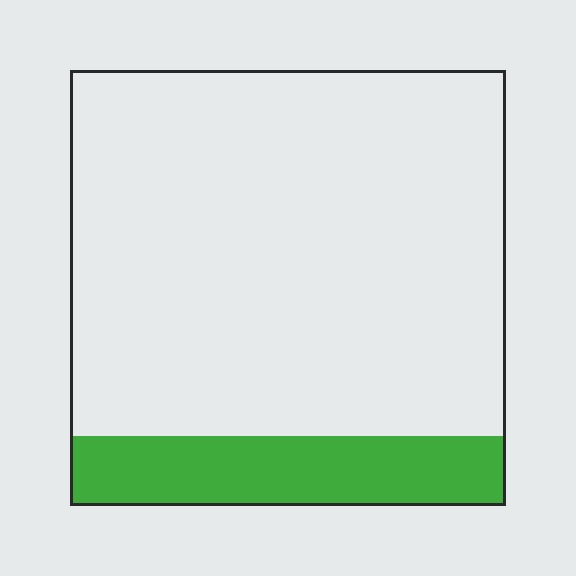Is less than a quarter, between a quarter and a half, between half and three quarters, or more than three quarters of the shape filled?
Less than a quarter.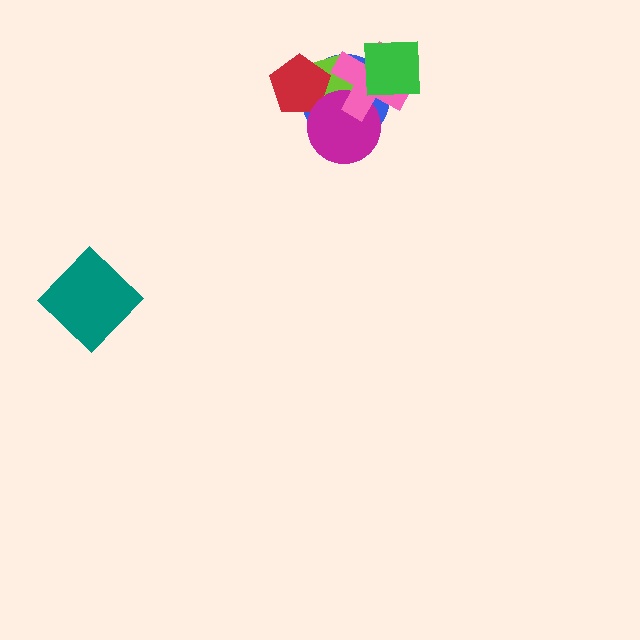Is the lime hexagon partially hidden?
Yes, it is partially covered by another shape.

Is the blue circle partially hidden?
Yes, it is partially covered by another shape.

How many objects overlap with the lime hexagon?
4 objects overlap with the lime hexagon.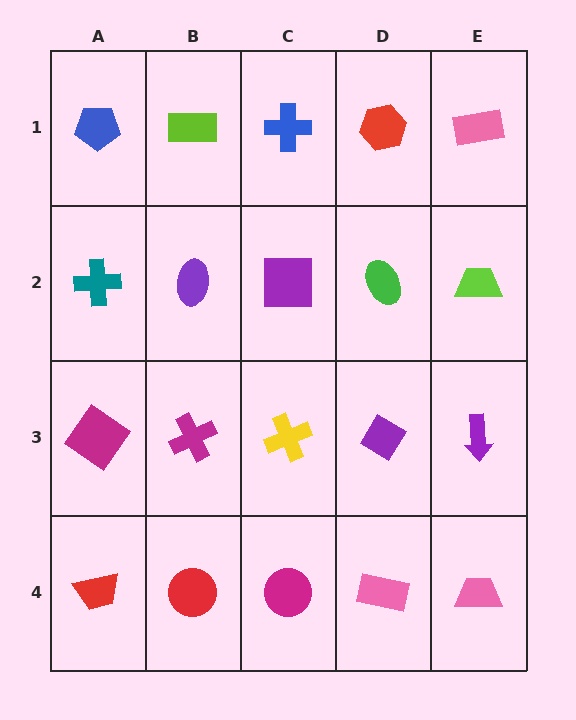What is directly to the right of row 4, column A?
A red circle.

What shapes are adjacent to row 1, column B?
A purple ellipse (row 2, column B), a blue pentagon (row 1, column A), a blue cross (row 1, column C).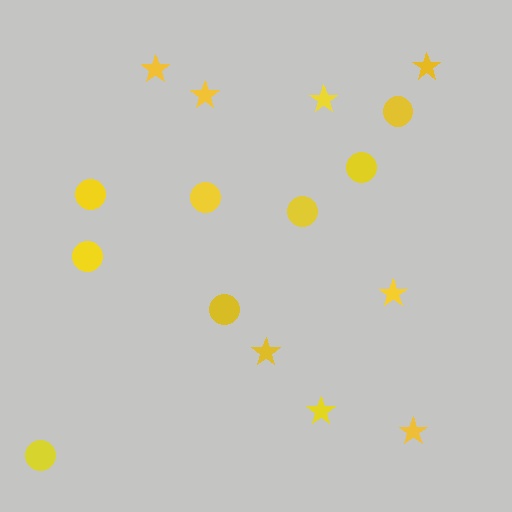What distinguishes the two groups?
There are 2 groups: one group of circles (8) and one group of stars (8).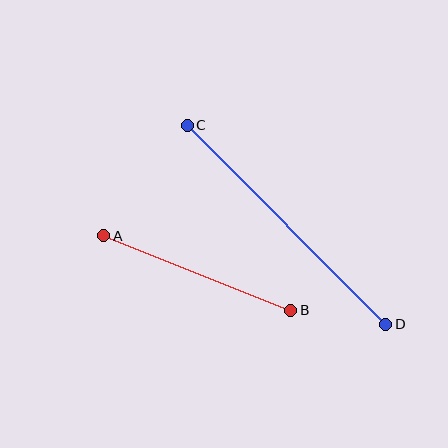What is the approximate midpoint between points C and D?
The midpoint is at approximately (286, 225) pixels.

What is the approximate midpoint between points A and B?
The midpoint is at approximately (197, 273) pixels.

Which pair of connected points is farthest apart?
Points C and D are farthest apart.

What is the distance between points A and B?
The distance is approximately 201 pixels.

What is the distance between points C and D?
The distance is approximately 281 pixels.